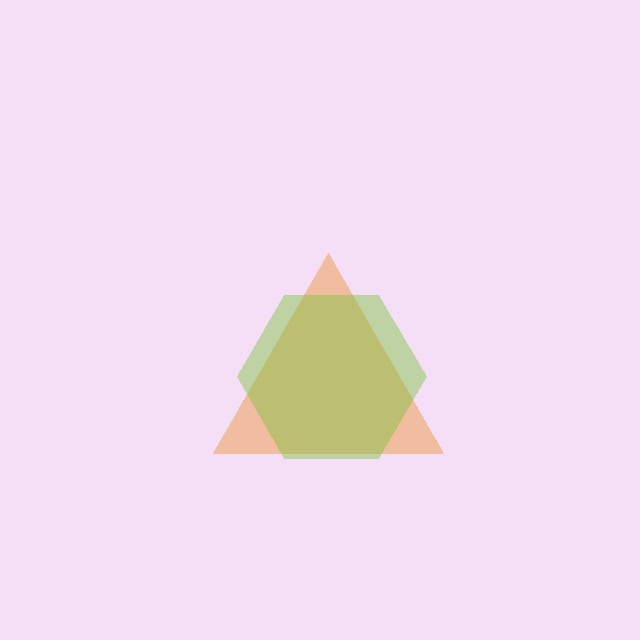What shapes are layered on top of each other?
The layered shapes are: an orange triangle, a lime hexagon.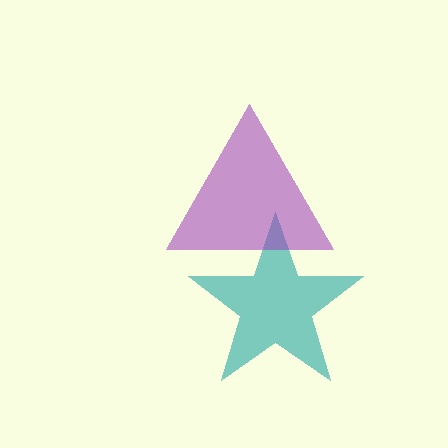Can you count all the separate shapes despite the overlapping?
Yes, there are 2 separate shapes.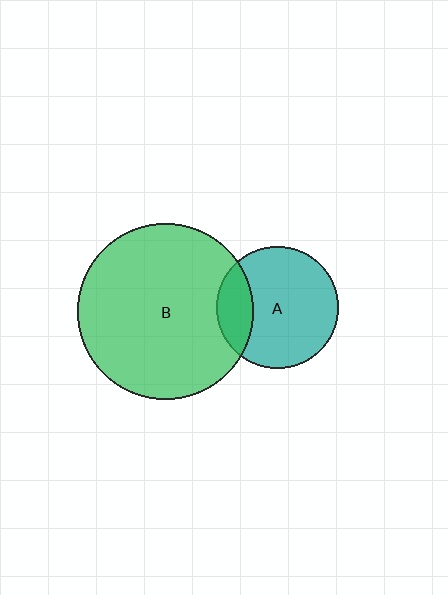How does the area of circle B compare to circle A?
Approximately 2.1 times.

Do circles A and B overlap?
Yes.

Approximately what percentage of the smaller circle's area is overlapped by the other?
Approximately 20%.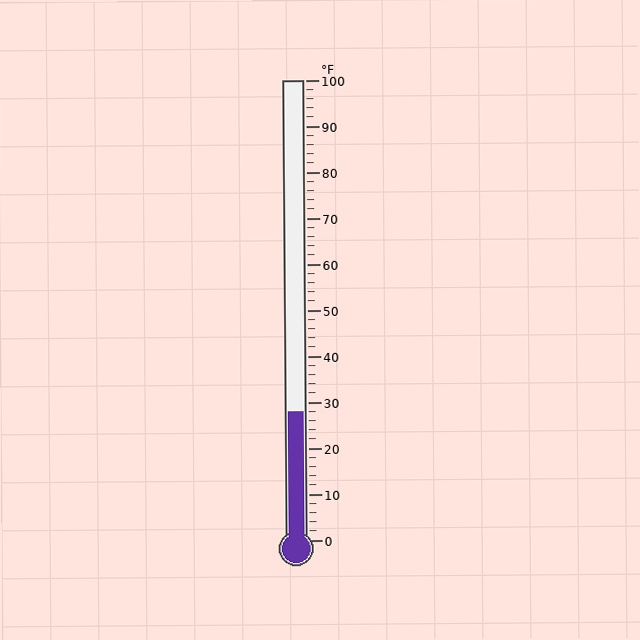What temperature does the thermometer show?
The thermometer shows approximately 28°F.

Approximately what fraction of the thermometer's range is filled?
The thermometer is filled to approximately 30% of its range.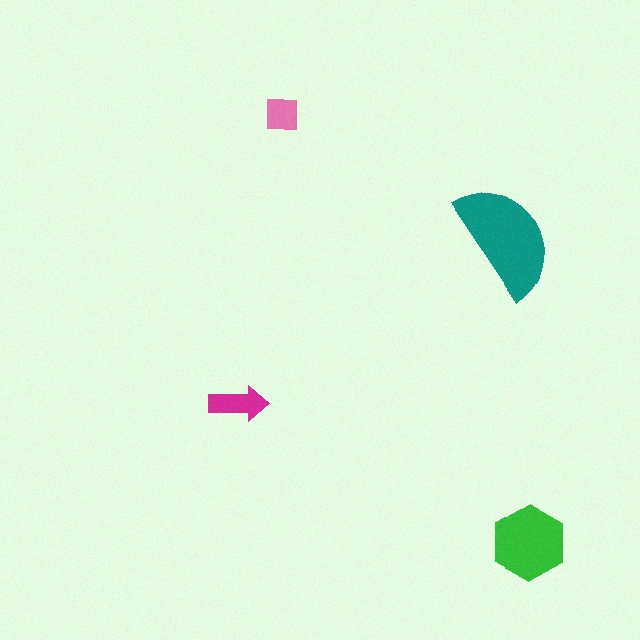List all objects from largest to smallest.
The teal semicircle, the green hexagon, the magenta arrow, the pink square.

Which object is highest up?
The pink square is topmost.